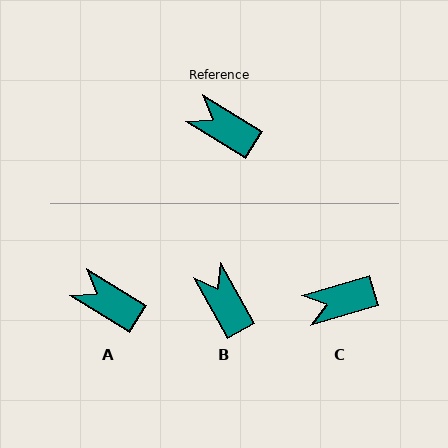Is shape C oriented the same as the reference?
No, it is off by about 48 degrees.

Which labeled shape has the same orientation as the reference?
A.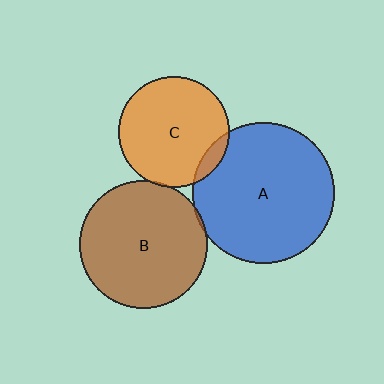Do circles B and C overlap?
Yes.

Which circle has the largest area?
Circle A (blue).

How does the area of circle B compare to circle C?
Approximately 1.3 times.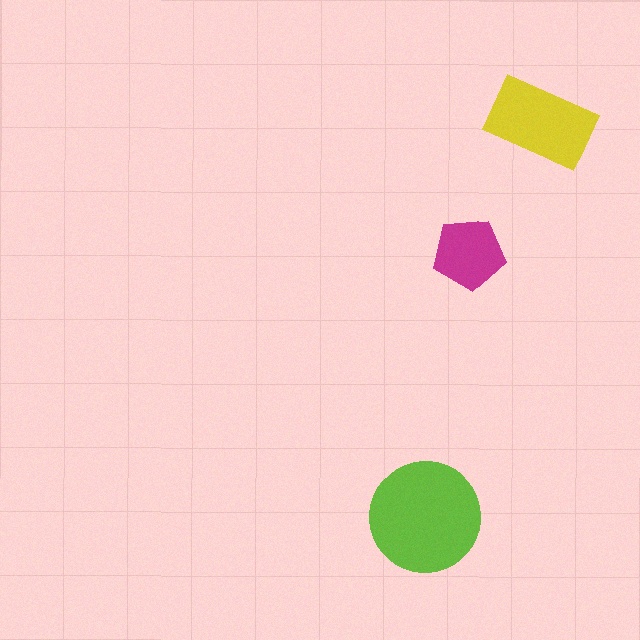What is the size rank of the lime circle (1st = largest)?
1st.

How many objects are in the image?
There are 3 objects in the image.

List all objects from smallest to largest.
The magenta pentagon, the yellow rectangle, the lime circle.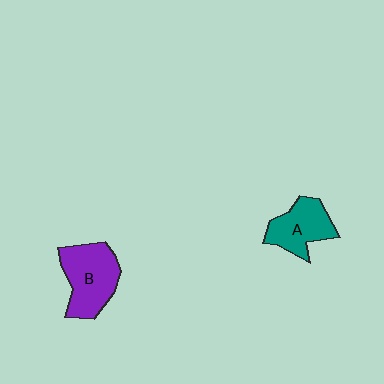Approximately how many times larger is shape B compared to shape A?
Approximately 1.3 times.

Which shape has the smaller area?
Shape A (teal).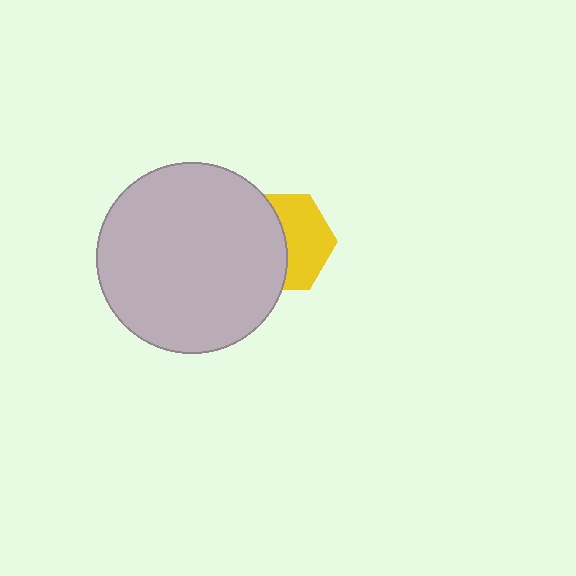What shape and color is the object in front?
The object in front is a light gray circle.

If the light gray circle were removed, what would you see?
You would see the complete yellow hexagon.